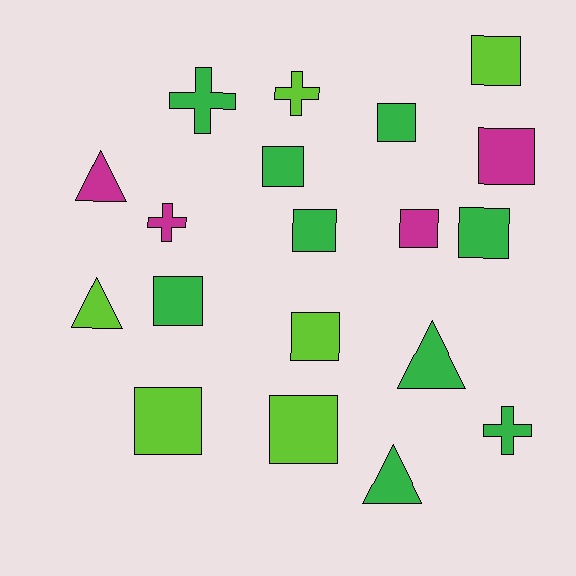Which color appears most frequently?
Green, with 9 objects.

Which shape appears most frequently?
Square, with 11 objects.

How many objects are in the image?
There are 19 objects.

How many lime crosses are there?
There is 1 lime cross.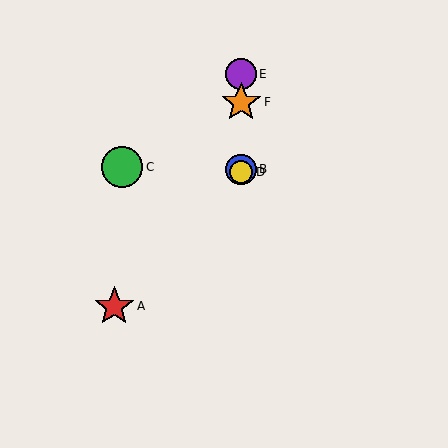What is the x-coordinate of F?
Object F is at x≈241.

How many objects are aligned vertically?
4 objects (B, D, E, F) are aligned vertically.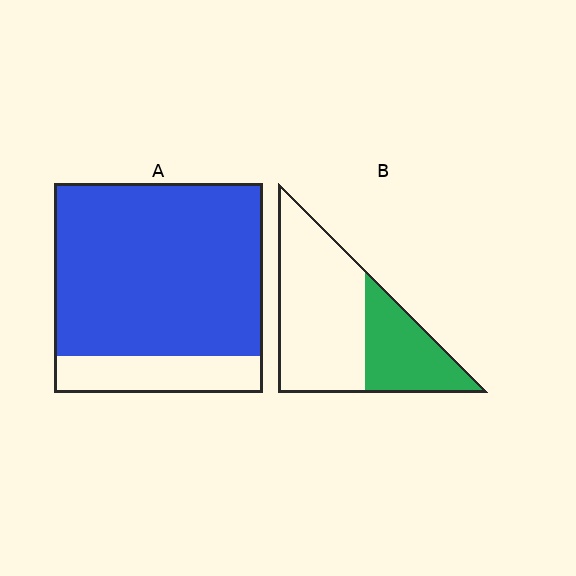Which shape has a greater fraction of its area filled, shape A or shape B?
Shape A.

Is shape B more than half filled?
No.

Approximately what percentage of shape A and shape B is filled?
A is approximately 80% and B is approximately 35%.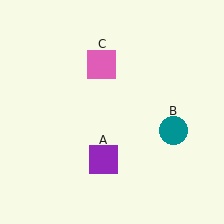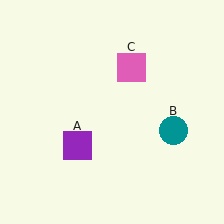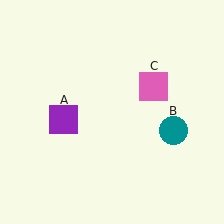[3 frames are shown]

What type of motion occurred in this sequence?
The purple square (object A), pink square (object C) rotated clockwise around the center of the scene.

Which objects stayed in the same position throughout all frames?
Teal circle (object B) remained stationary.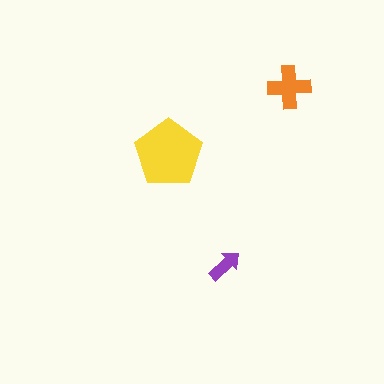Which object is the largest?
The yellow pentagon.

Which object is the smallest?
The purple arrow.